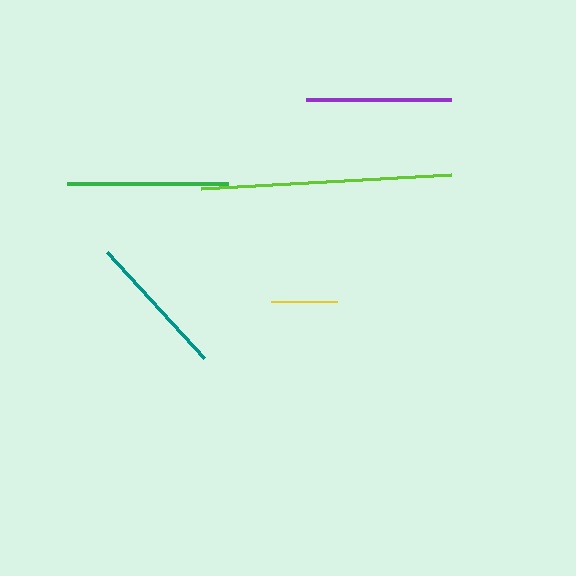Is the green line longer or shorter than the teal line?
The green line is longer than the teal line.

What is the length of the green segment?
The green segment is approximately 161 pixels long.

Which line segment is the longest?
The lime line is the longest at approximately 251 pixels.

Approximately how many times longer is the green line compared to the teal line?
The green line is approximately 1.1 times the length of the teal line.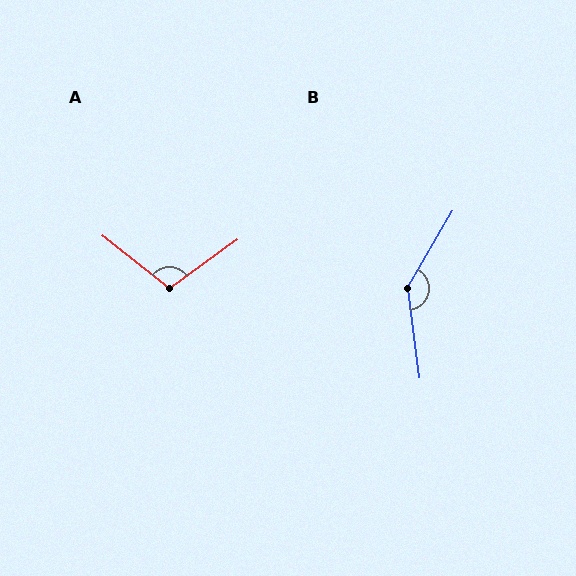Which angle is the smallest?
A, at approximately 106 degrees.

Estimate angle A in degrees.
Approximately 106 degrees.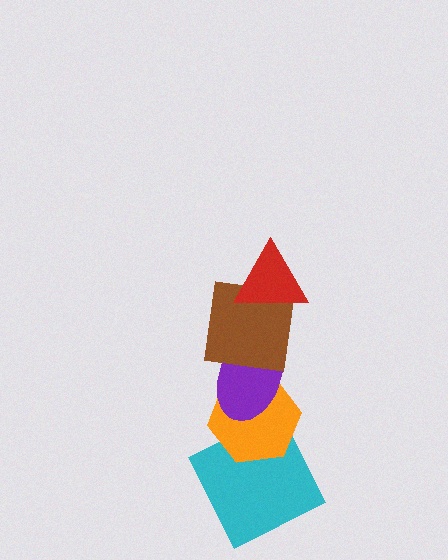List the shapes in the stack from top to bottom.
From top to bottom: the red triangle, the brown square, the purple ellipse, the orange hexagon, the cyan square.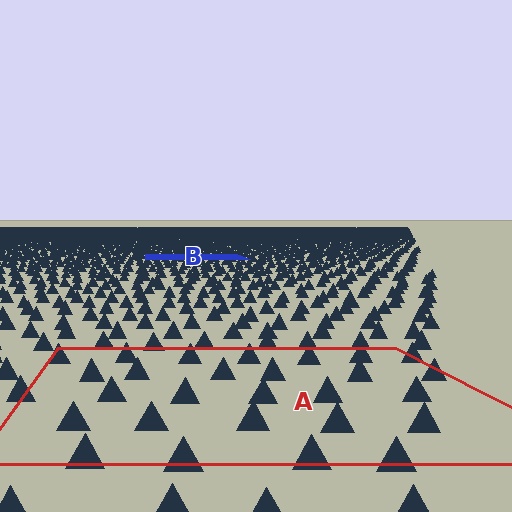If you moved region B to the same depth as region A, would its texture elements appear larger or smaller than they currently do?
They would appear larger. At a closer depth, the same texture elements are projected at a bigger on-screen size.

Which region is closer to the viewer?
Region A is closer. The texture elements there are larger and more spread out.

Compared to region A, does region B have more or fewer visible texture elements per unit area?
Region B has more texture elements per unit area — they are packed more densely because it is farther away.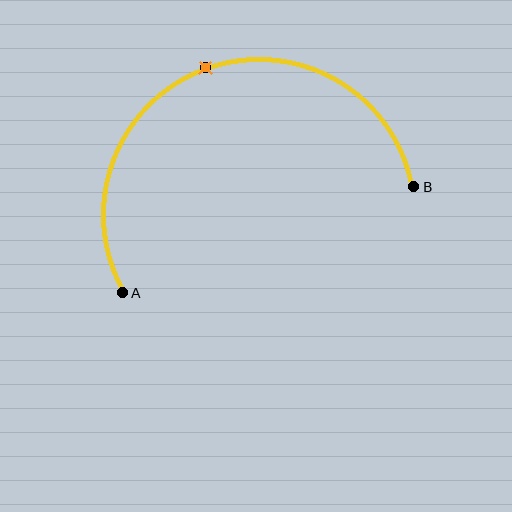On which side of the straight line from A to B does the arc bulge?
The arc bulges above the straight line connecting A and B.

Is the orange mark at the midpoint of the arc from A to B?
Yes. The orange mark lies on the arc at equal arc-length from both A and B — it is the arc midpoint.